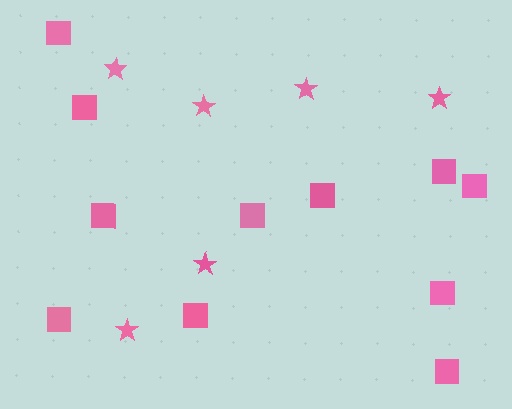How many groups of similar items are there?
There are 2 groups: one group of squares (11) and one group of stars (6).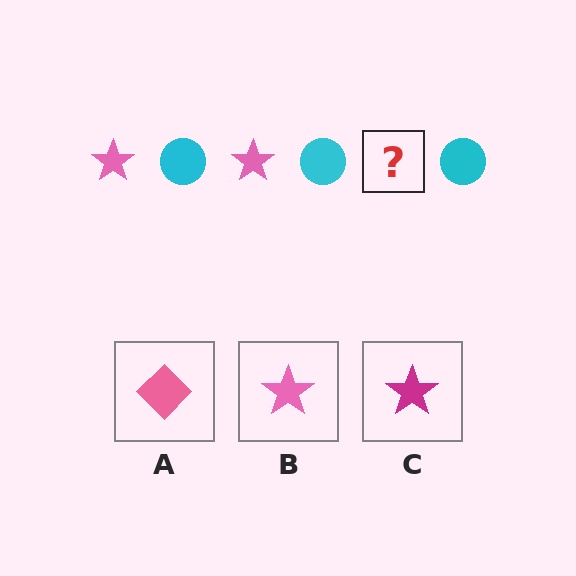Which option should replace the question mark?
Option B.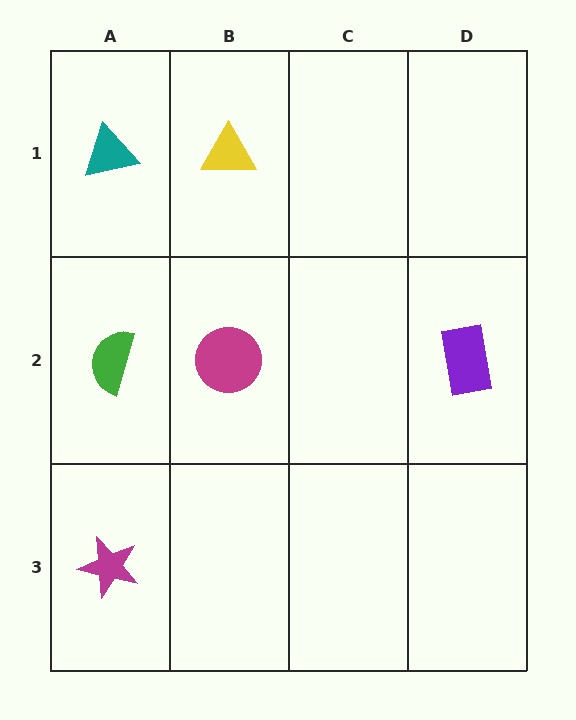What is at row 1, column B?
A yellow triangle.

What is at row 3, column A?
A magenta star.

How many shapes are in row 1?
2 shapes.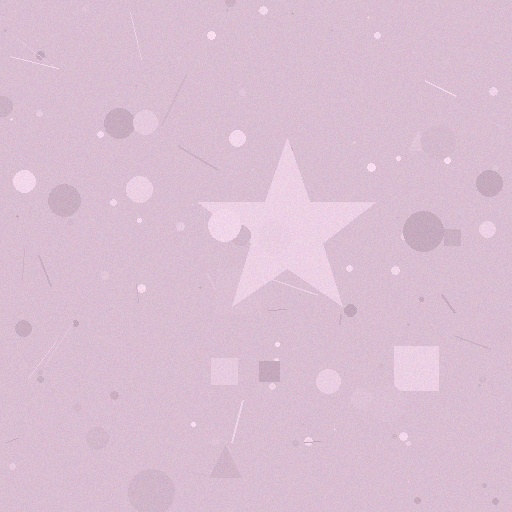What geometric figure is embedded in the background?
A star is embedded in the background.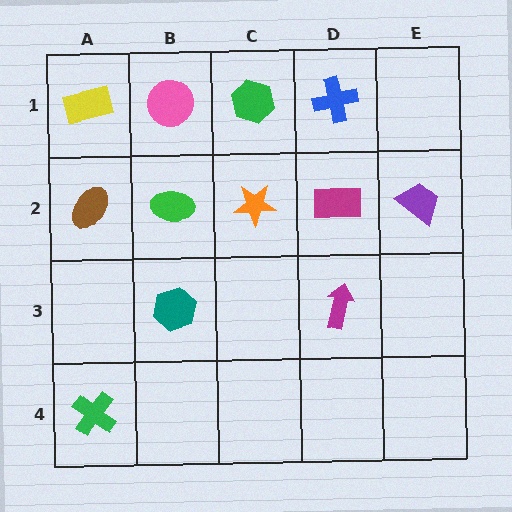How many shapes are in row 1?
4 shapes.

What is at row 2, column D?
A magenta rectangle.